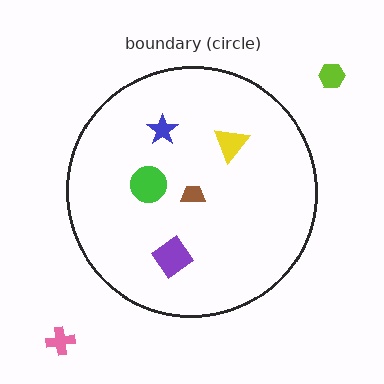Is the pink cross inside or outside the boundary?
Outside.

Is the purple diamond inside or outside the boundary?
Inside.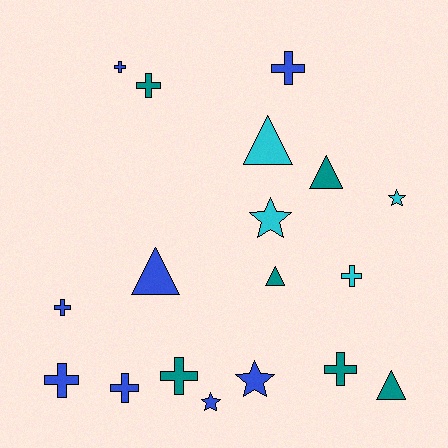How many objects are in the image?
There are 18 objects.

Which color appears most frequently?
Blue, with 8 objects.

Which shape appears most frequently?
Cross, with 9 objects.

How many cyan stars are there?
There are 2 cyan stars.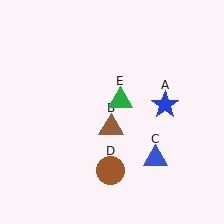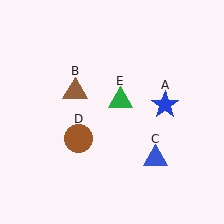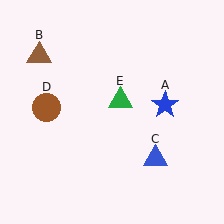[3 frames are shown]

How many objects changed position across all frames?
2 objects changed position: brown triangle (object B), brown circle (object D).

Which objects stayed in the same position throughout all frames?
Blue star (object A) and blue triangle (object C) and green triangle (object E) remained stationary.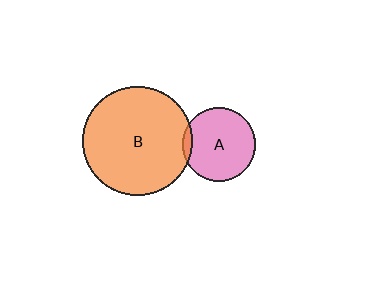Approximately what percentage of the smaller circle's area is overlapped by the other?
Approximately 5%.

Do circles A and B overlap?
Yes.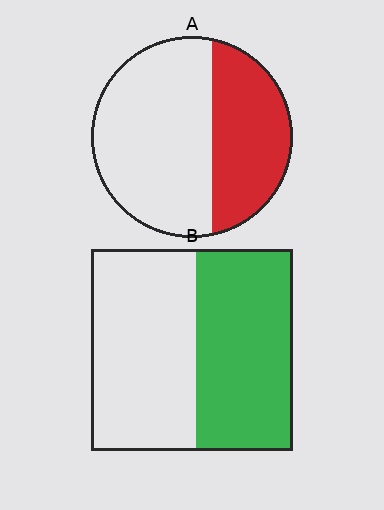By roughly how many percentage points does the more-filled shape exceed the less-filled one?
By roughly 10 percentage points (B over A).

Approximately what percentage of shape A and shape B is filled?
A is approximately 35% and B is approximately 50%.